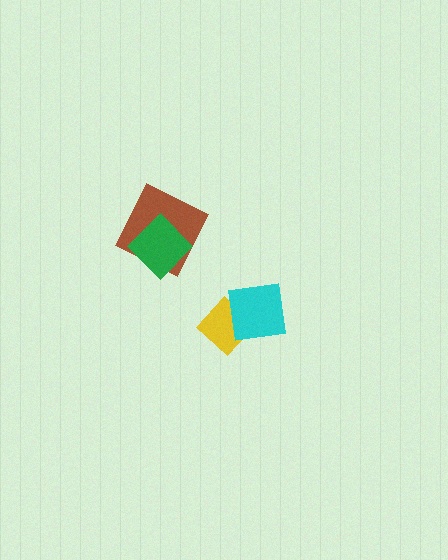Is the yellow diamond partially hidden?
Yes, it is partially covered by another shape.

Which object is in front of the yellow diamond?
The cyan square is in front of the yellow diamond.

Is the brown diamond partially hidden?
Yes, it is partially covered by another shape.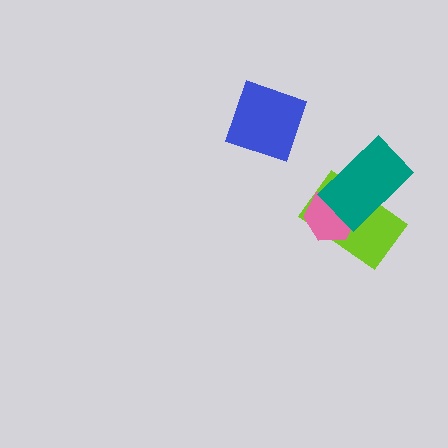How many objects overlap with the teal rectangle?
2 objects overlap with the teal rectangle.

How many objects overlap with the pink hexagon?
2 objects overlap with the pink hexagon.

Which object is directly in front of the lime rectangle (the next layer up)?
The pink hexagon is directly in front of the lime rectangle.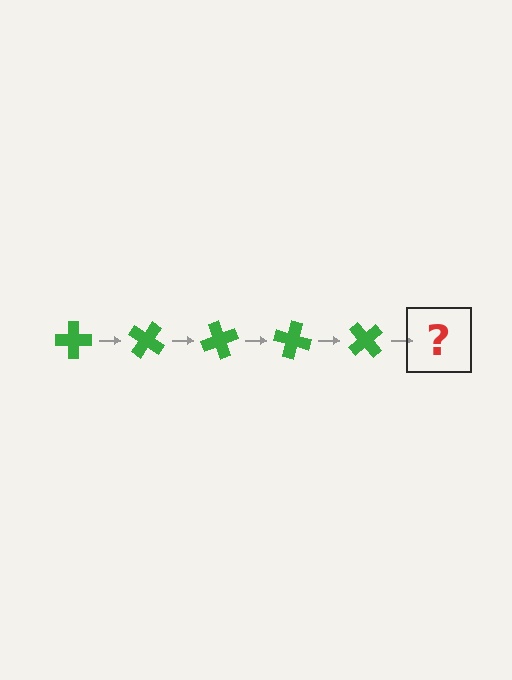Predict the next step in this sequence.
The next step is a green cross rotated 175 degrees.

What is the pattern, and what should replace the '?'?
The pattern is that the cross rotates 35 degrees each step. The '?' should be a green cross rotated 175 degrees.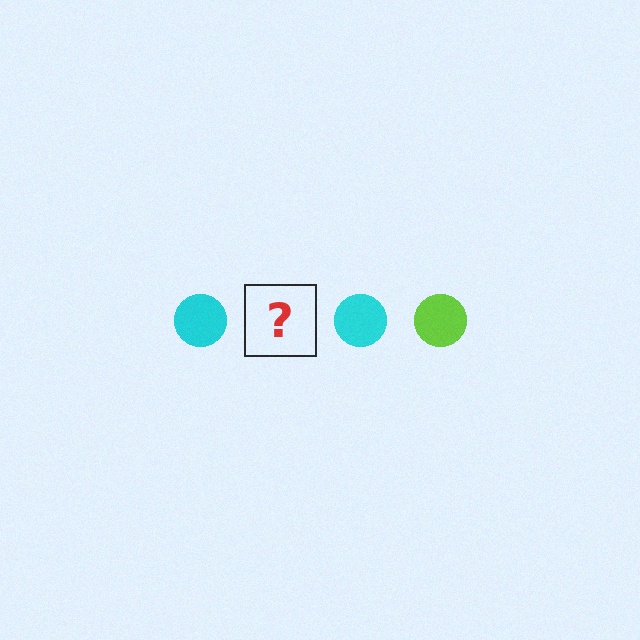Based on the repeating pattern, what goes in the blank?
The blank should be a lime circle.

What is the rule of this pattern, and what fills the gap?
The rule is that the pattern cycles through cyan, lime circles. The gap should be filled with a lime circle.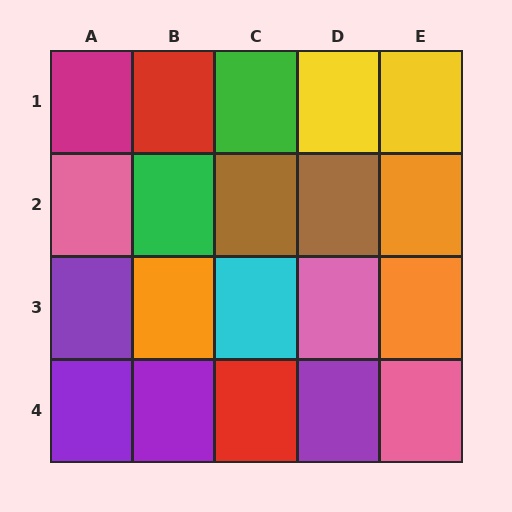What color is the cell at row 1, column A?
Magenta.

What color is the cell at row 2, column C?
Brown.